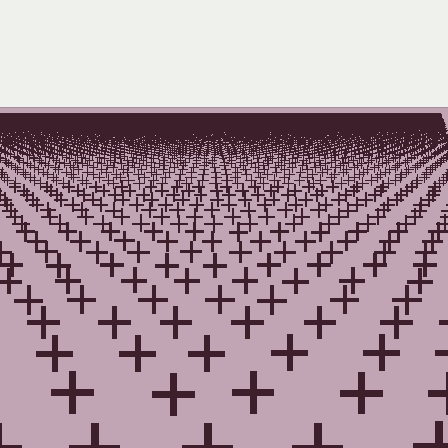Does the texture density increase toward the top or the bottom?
Density increases toward the top.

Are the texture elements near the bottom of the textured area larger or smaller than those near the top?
Larger. Near the bottom, elements are closer to the viewer and appear at a bigger on-screen size.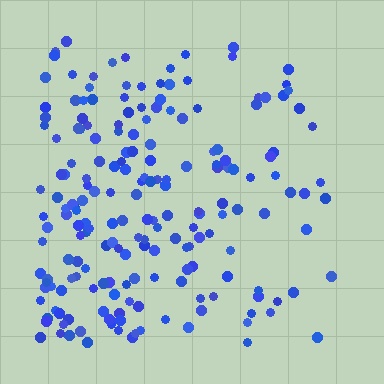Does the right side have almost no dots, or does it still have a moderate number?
Still a moderate number, just noticeably fewer than the left.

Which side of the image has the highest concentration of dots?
The left.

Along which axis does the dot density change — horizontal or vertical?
Horizontal.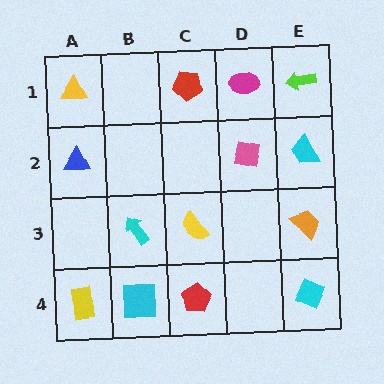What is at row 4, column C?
A red pentagon.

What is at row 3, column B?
A cyan arrow.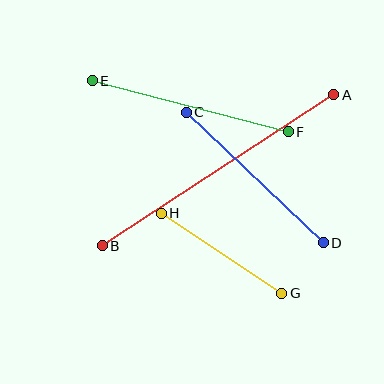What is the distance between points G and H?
The distance is approximately 145 pixels.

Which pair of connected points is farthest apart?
Points A and B are farthest apart.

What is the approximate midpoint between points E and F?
The midpoint is at approximately (190, 106) pixels.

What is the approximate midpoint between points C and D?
The midpoint is at approximately (255, 177) pixels.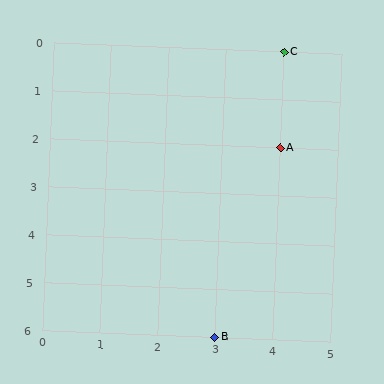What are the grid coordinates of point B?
Point B is at grid coordinates (3, 6).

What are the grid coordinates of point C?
Point C is at grid coordinates (4, 0).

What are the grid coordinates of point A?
Point A is at grid coordinates (4, 2).